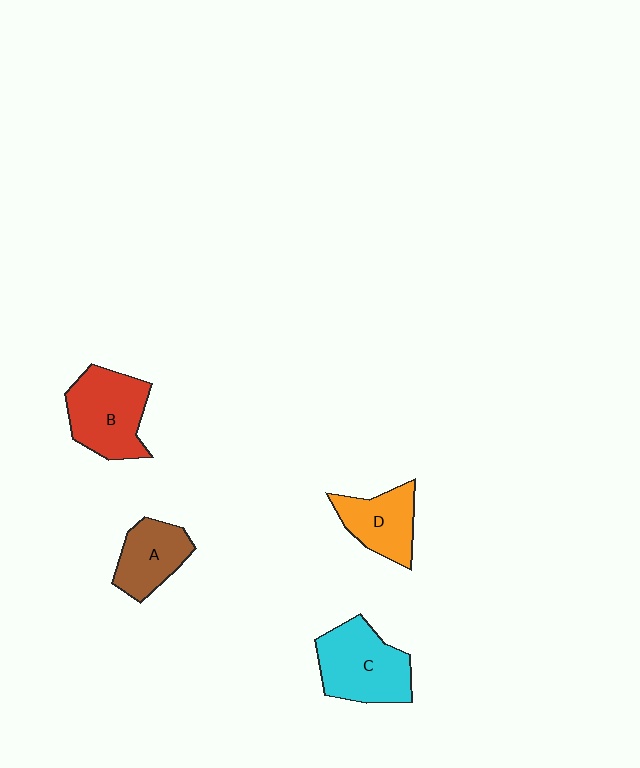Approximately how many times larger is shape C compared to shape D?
Approximately 1.4 times.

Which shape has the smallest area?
Shape A (brown).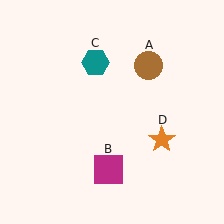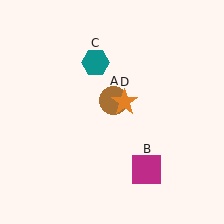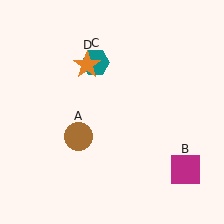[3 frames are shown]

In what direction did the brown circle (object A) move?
The brown circle (object A) moved down and to the left.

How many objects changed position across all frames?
3 objects changed position: brown circle (object A), magenta square (object B), orange star (object D).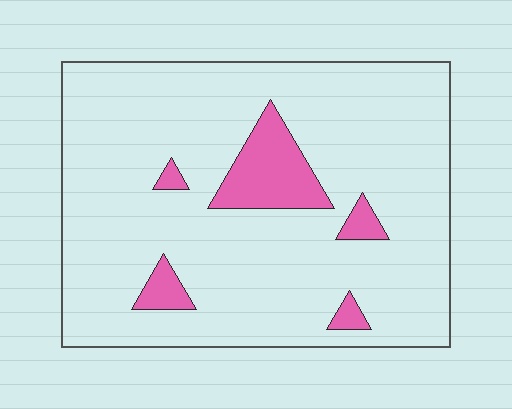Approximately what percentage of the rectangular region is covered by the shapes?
Approximately 10%.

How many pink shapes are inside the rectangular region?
5.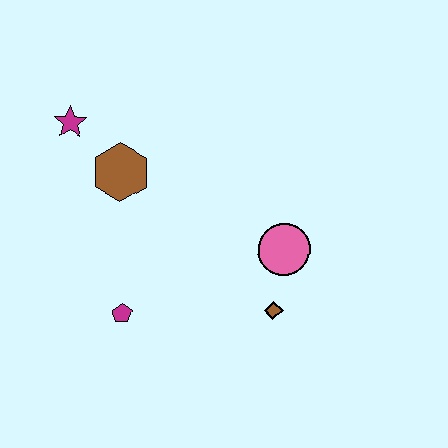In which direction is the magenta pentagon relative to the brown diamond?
The magenta pentagon is to the left of the brown diamond.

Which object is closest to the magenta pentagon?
The brown hexagon is closest to the magenta pentagon.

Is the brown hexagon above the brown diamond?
Yes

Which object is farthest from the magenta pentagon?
The magenta star is farthest from the magenta pentagon.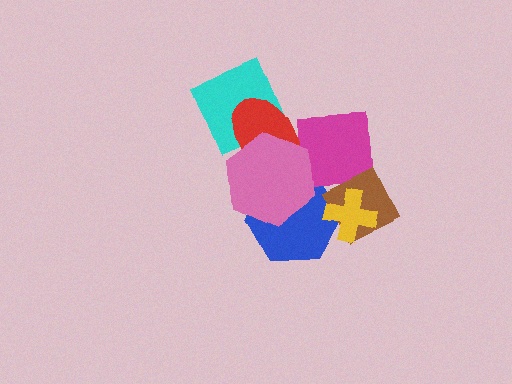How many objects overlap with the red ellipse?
3 objects overlap with the red ellipse.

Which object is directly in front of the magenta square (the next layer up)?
The red ellipse is directly in front of the magenta square.